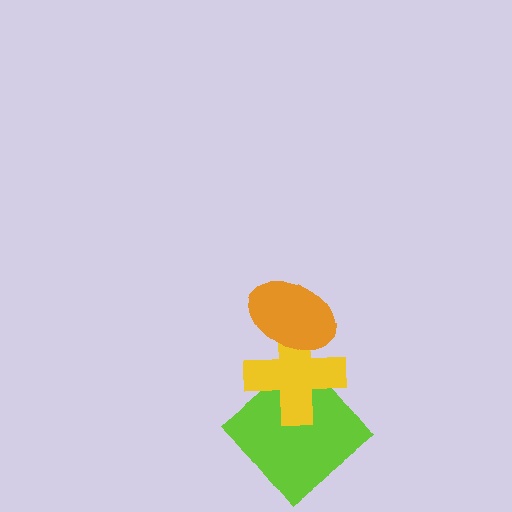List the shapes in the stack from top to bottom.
From top to bottom: the orange ellipse, the yellow cross, the lime diamond.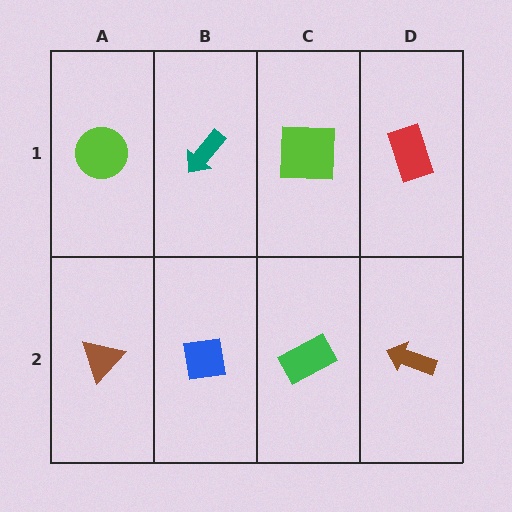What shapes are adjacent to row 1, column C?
A green rectangle (row 2, column C), a teal arrow (row 1, column B), a red rectangle (row 1, column D).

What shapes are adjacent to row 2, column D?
A red rectangle (row 1, column D), a green rectangle (row 2, column C).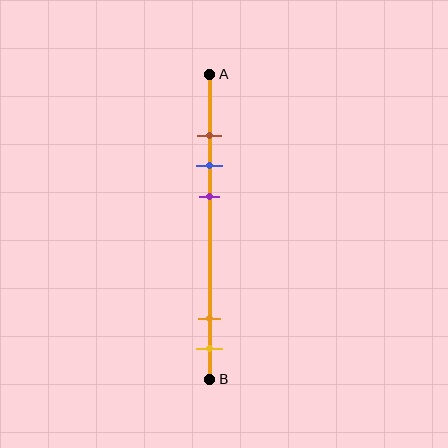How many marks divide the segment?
There are 5 marks dividing the segment.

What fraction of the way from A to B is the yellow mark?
The yellow mark is approximately 90% (0.9) of the way from A to B.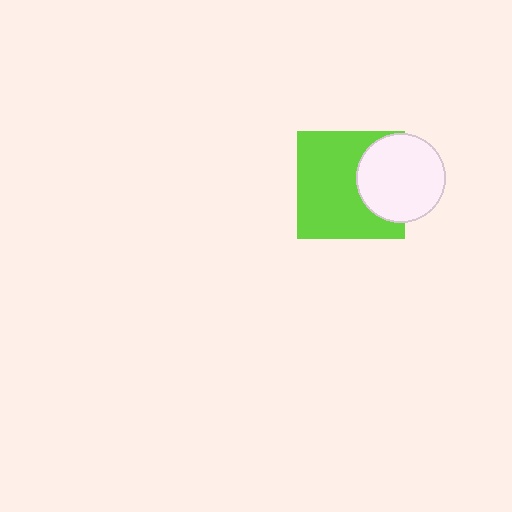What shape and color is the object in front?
The object in front is a white circle.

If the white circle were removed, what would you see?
You would see the complete lime square.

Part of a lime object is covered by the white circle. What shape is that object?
It is a square.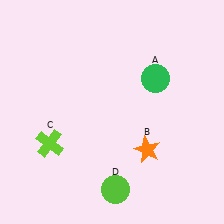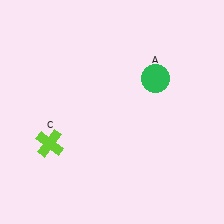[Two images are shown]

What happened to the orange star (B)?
The orange star (B) was removed in Image 2. It was in the bottom-right area of Image 1.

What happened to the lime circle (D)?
The lime circle (D) was removed in Image 2. It was in the bottom-right area of Image 1.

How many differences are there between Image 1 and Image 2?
There are 2 differences between the two images.